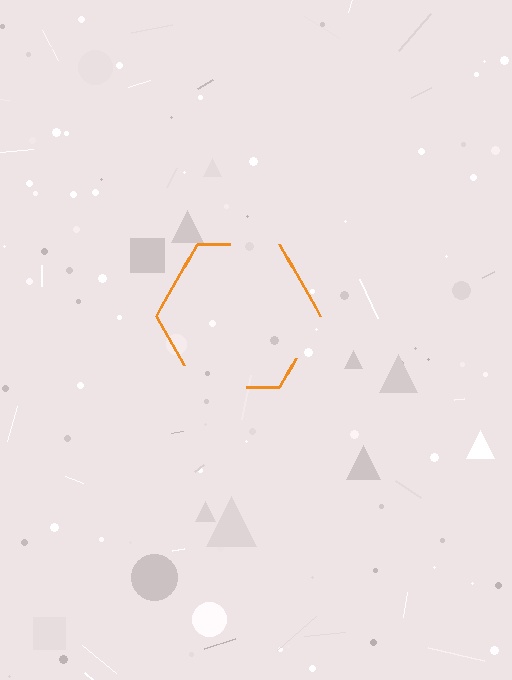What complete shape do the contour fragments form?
The contour fragments form a hexagon.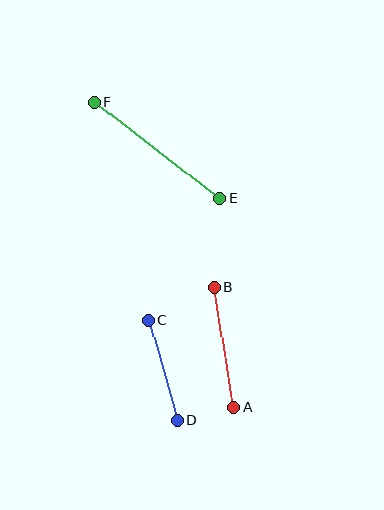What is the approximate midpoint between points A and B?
The midpoint is at approximately (224, 347) pixels.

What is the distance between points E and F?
The distance is approximately 158 pixels.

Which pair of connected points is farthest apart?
Points E and F are farthest apart.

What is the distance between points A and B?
The distance is approximately 121 pixels.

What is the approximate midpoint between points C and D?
The midpoint is at approximately (163, 370) pixels.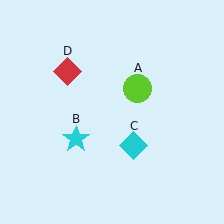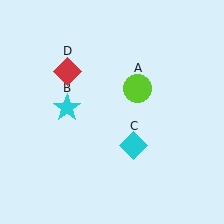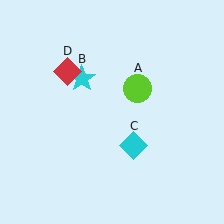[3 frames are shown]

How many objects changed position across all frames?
1 object changed position: cyan star (object B).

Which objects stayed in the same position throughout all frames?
Lime circle (object A) and cyan diamond (object C) and red diamond (object D) remained stationary.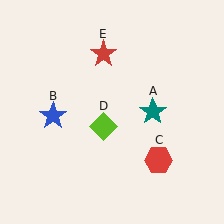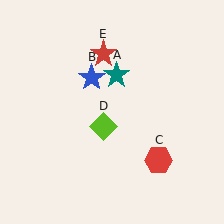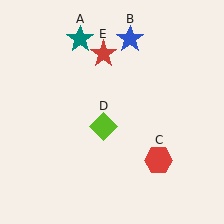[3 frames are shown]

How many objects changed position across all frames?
2 objects changed position: teal star (object A), blue star (object B).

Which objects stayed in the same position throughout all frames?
Red hexagon (object C) and lime diamond (object D) and red star (object E) remained stationary.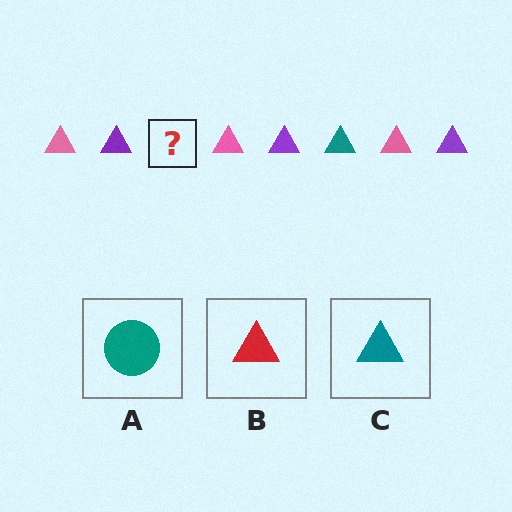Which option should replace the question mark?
Option C.